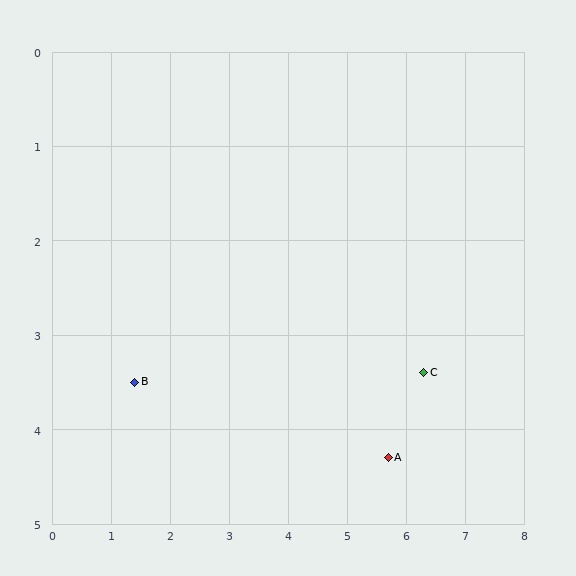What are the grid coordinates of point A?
Point A is at approximately (5.7, 4.3).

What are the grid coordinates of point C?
Point C is at approximately (6.3, 3.4).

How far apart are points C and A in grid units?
Points C and A are about 1.1 grid units apart.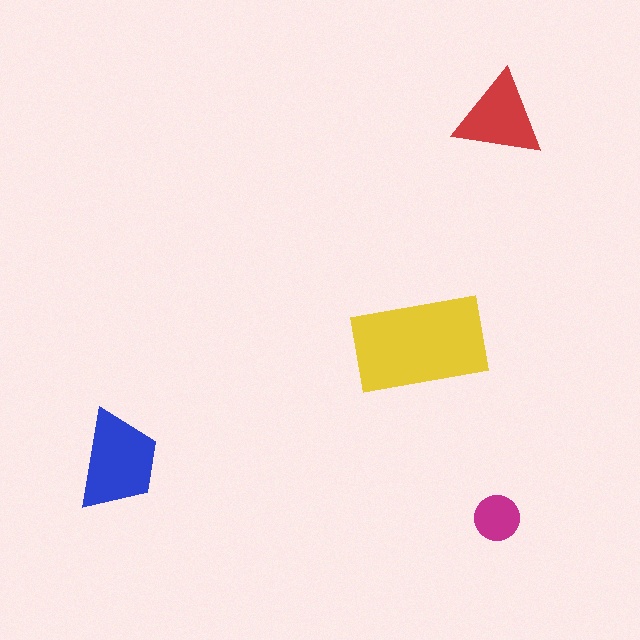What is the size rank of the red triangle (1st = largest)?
3rd.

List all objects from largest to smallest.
The yellow rectangle, the blue trapezoid, the red triangle, the magenta circle.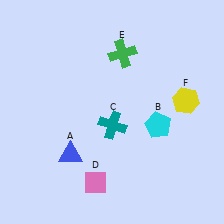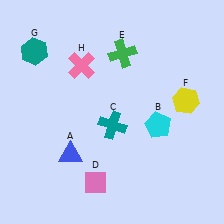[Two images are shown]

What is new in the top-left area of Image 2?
A pink cross (H) was added in the top-left area of Image 2.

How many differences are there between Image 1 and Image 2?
There are 2 differences between the two images.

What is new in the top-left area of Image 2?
A teal hexagon (G) was added in the top-left area of Image 2.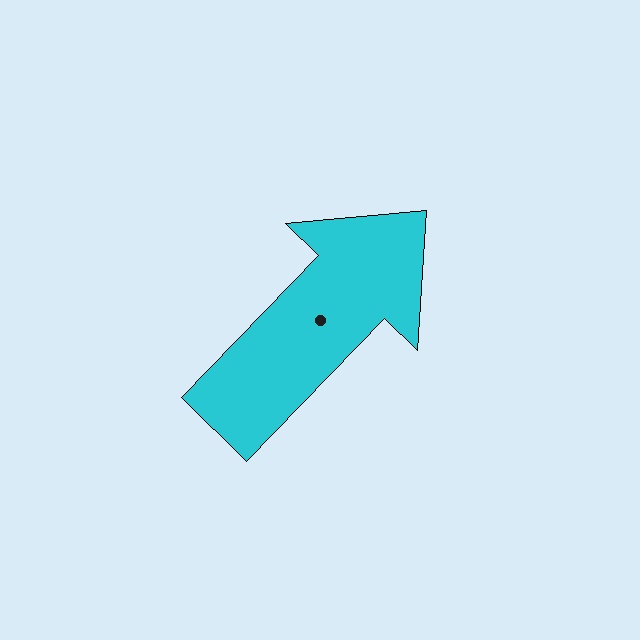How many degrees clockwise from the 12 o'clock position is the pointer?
Approximately 44 degrees.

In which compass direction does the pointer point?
Northeast.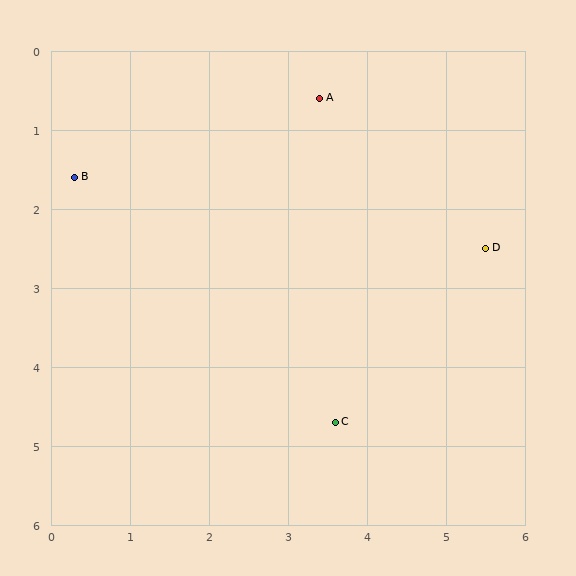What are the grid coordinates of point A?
Point A is at approximately (3.4, 0.6).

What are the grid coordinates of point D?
Point D is at approximately (5.5, 2.5).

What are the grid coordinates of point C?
Point C is at approximately (3.6, 4.7).